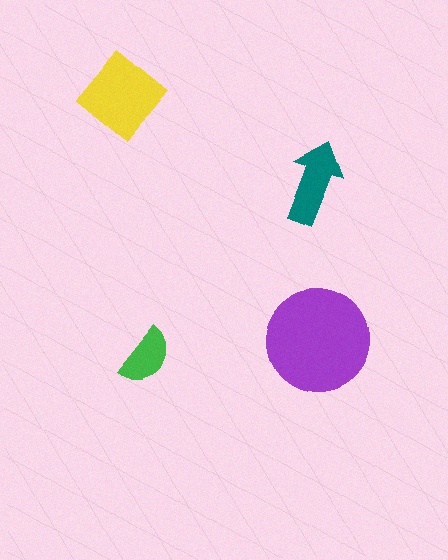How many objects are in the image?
There are 4 objects in the image.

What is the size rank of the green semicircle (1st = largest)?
4th.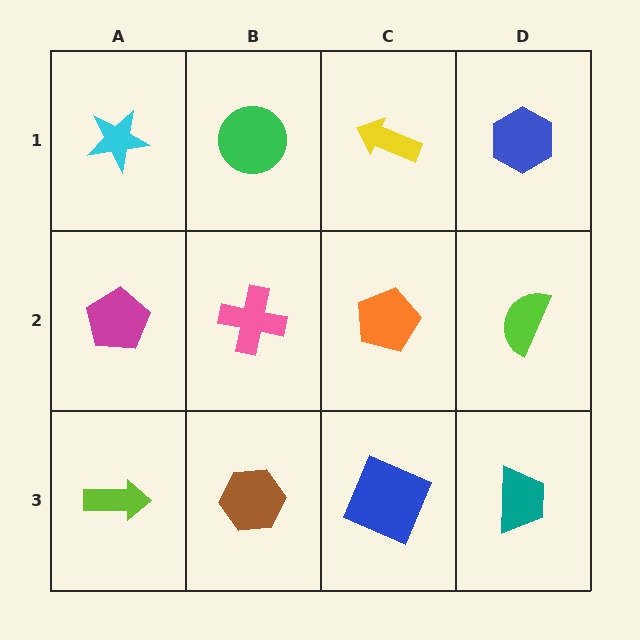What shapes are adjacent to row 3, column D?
A lime semicircle (row 2, column D), a blue square (row 3, column C).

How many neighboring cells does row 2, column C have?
4.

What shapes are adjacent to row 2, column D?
A blue hexagon (row 1, column D), a teal trapezoid (row 3, column D), an orange pentagon (row 2, column C).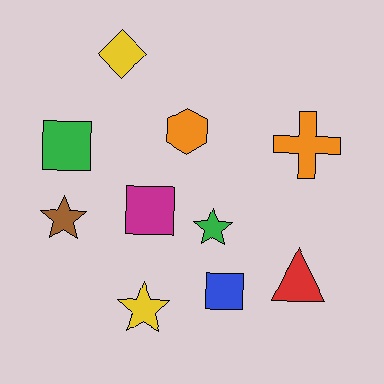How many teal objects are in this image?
There are no teal objects.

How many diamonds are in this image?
There is 1 diamond.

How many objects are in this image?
There are 10 objects.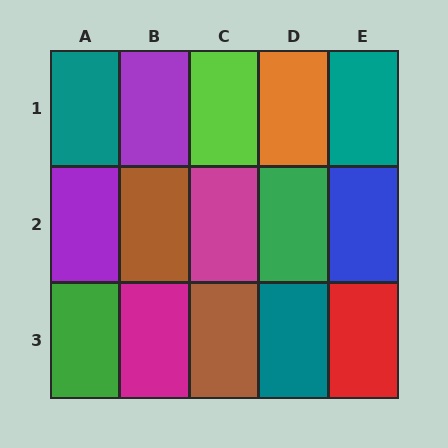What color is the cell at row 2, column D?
Green.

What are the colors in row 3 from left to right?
Green, magenta, brown, teal, red.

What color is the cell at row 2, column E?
Blue.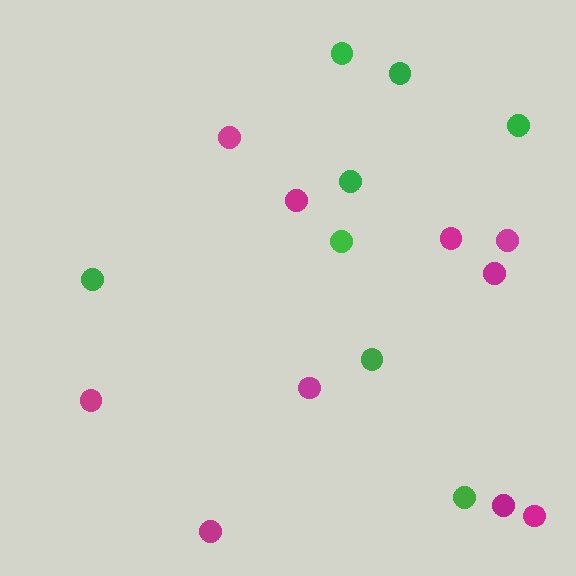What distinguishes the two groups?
There are 2 groups: one group of green circles (8) and one group of magenta circles (10).